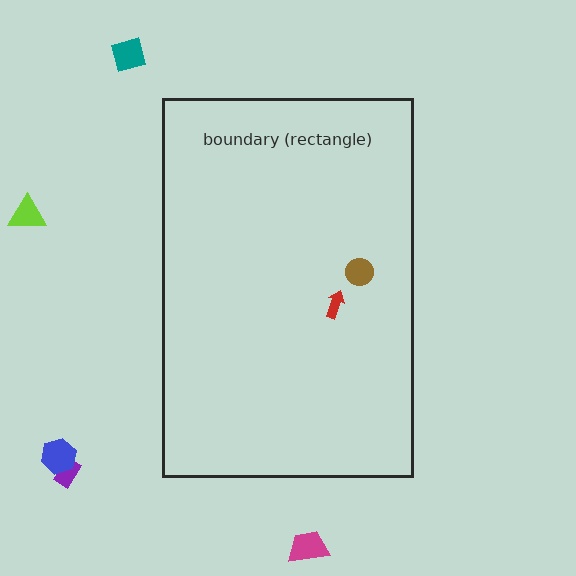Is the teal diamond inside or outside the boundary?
Outside.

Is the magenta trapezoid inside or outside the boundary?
Outside.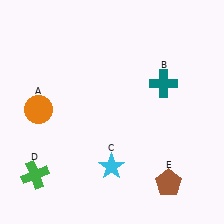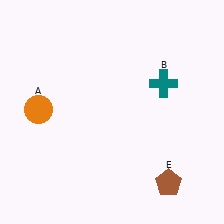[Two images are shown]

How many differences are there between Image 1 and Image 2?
There are 2 differences between the two images.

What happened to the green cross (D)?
The green cross (D) was removed in Image 2. It was in the bottom-left area of Image 1.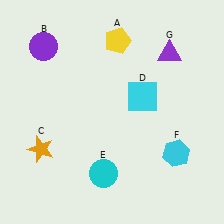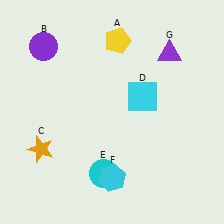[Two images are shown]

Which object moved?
The cyan hexagon (F) moved left.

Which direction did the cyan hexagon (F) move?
The cyan hexagon (F) moved left.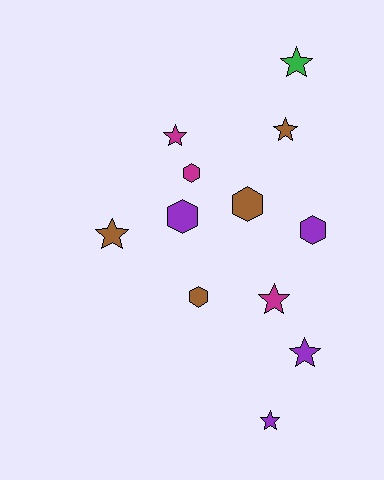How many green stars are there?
There is 1 green star.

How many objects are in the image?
There are 12 objects.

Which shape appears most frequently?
Star, with 7 objects.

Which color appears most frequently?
Purple, with 4 objects.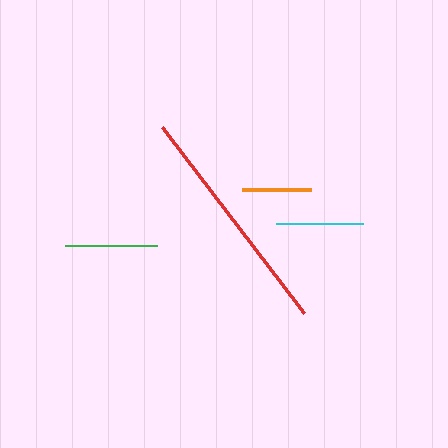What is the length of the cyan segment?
The cyan segment is approximately 87 pixels long.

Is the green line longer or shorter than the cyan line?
The green line is longer than the cyan line.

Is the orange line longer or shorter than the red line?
The red line is longer than the orange line.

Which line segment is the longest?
The red line is the longest at approximately 235 pixels.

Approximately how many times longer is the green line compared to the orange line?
The green line is approximately 1.3 times the length of the orange line.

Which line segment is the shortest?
The orange line is the shortest at approximately 69 pixels.